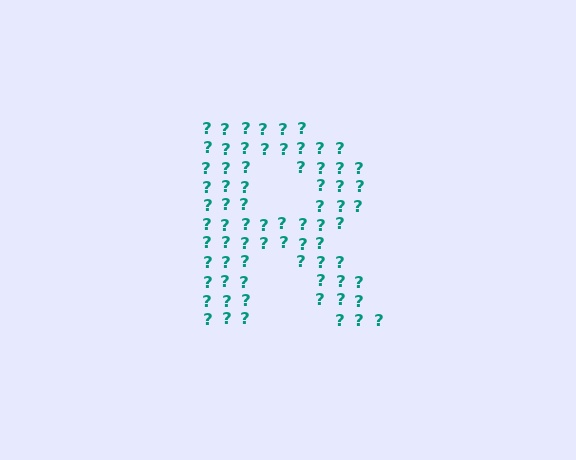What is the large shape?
The large shape is the letter R.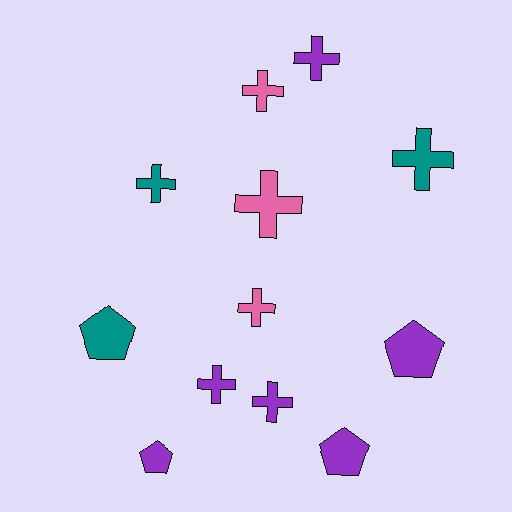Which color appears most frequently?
Purple, with 6 objects.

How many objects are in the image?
There are 12 objects.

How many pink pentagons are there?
There are no pink pentagons.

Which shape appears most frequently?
Cross, with 8 objects.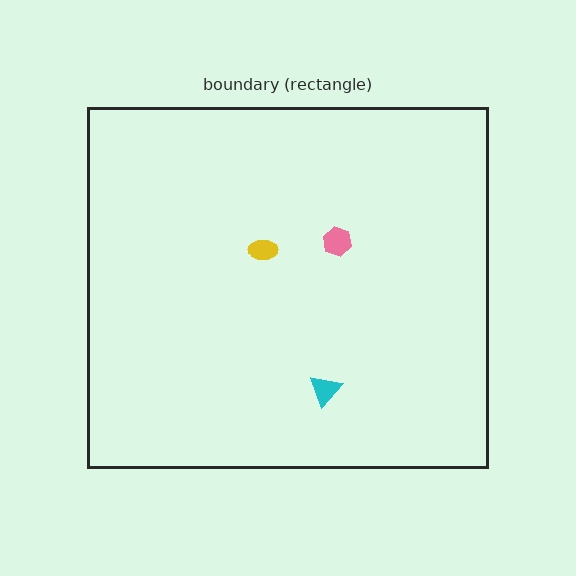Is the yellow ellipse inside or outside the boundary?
Inside.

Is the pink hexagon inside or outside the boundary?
Inside.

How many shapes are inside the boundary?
3 inside, 0 outside.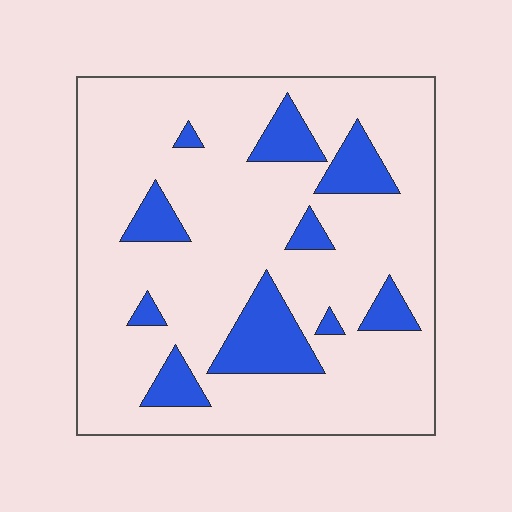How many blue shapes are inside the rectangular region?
10.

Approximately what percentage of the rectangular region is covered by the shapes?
Approximately 15%.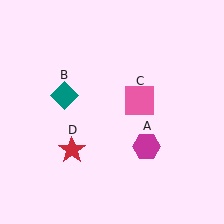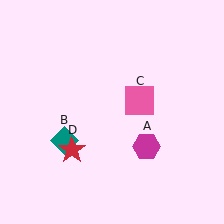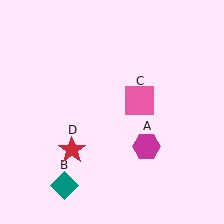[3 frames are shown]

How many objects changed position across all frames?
1 object changed position: teal diamond (object B).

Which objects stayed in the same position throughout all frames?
Magenta hexagon (object A) and pink square (object C) and red star (object D) remained stationary.